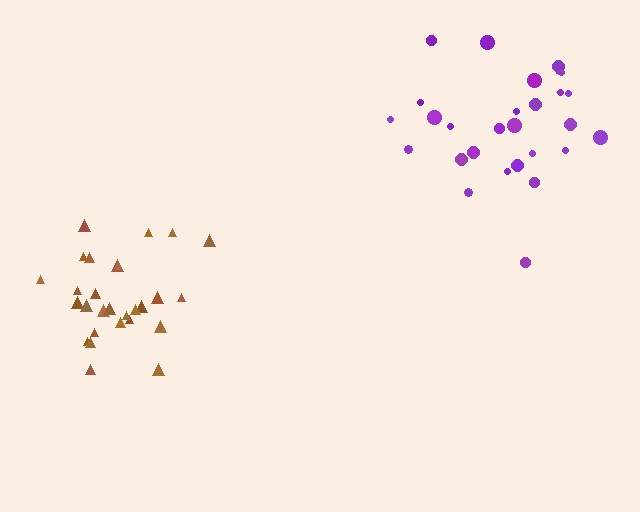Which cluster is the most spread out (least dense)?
Purple.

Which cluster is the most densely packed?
Brown.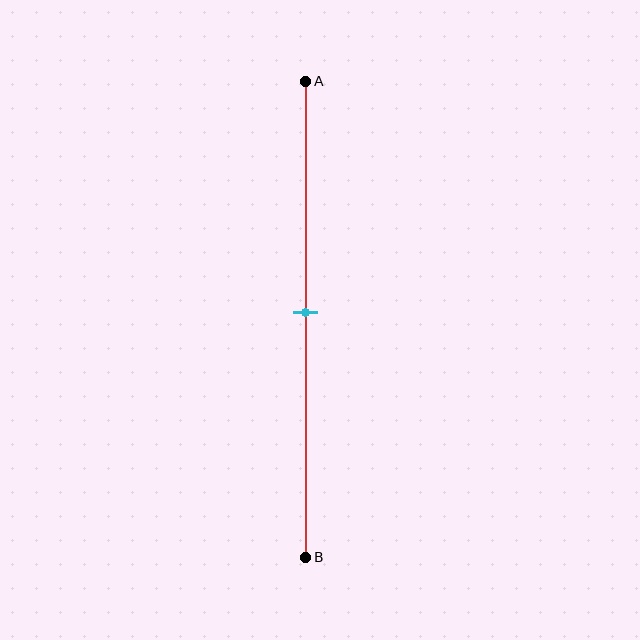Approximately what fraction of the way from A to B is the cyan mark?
The cyan mark is approximately 50% of the way from A to B.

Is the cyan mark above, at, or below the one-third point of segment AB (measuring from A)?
The cyan mark is below the one-third point of segment AB.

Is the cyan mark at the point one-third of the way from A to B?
No, the mark is at about 50% from A, not at the 33% one-third point.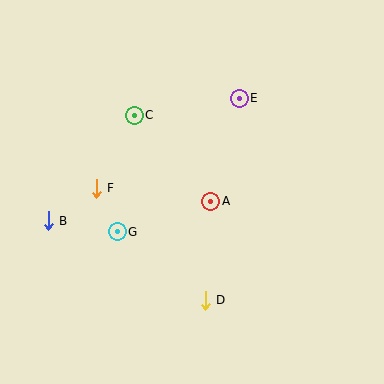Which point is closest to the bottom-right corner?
Point D is closest to the bottom-right corner.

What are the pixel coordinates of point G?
Point G is at (117, 232).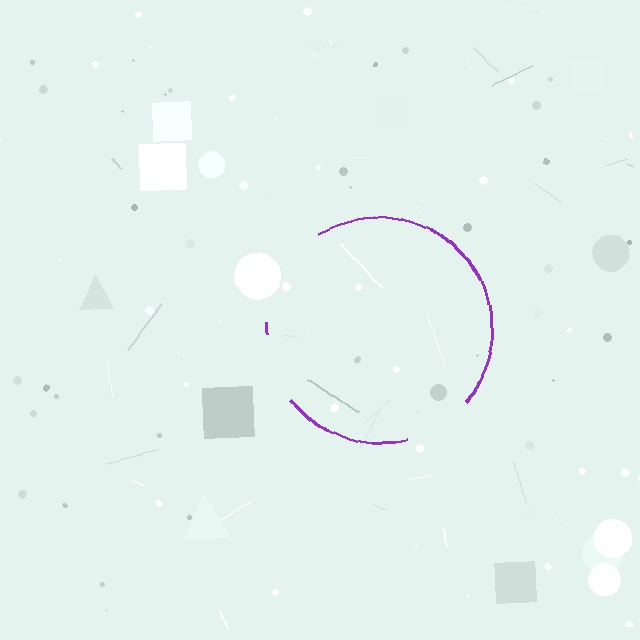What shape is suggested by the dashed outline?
The dashed outline suggests a circle.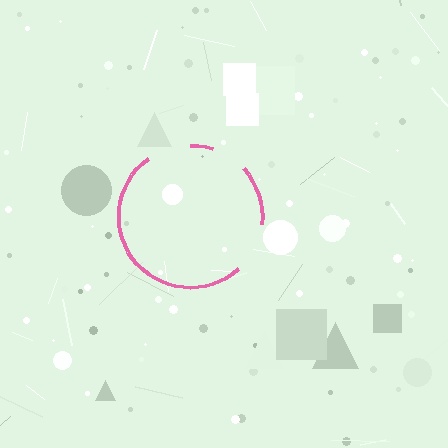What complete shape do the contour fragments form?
The contour fragments form a circle.